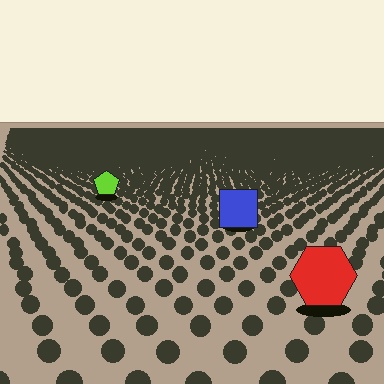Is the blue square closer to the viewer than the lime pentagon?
Yes. The blue square is closer — you can tell from the texture gradient: the ground texture is coarser near it.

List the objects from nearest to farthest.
From nearest to farthest: the red hexagon, the blue square, the lime pentagon.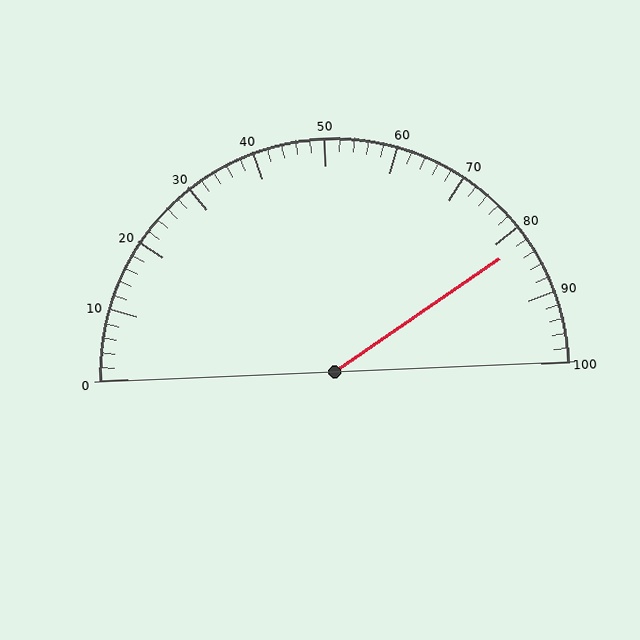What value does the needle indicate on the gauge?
The needle indicates approximately 82.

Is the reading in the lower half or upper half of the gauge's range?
The reading is in the upper half of the range (0 to 100).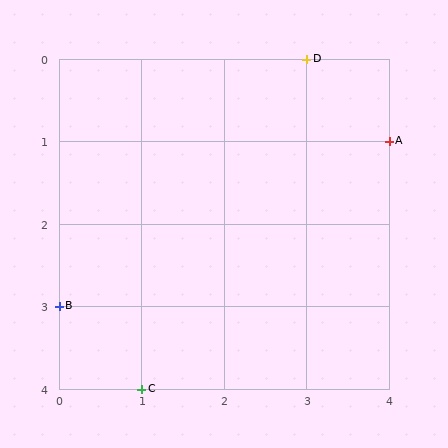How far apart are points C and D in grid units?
Points C and D are 2 columns and 4 rows apart (about 4.5 grid units diagonally).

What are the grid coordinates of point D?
Point D is at grid coordinates (3, 0).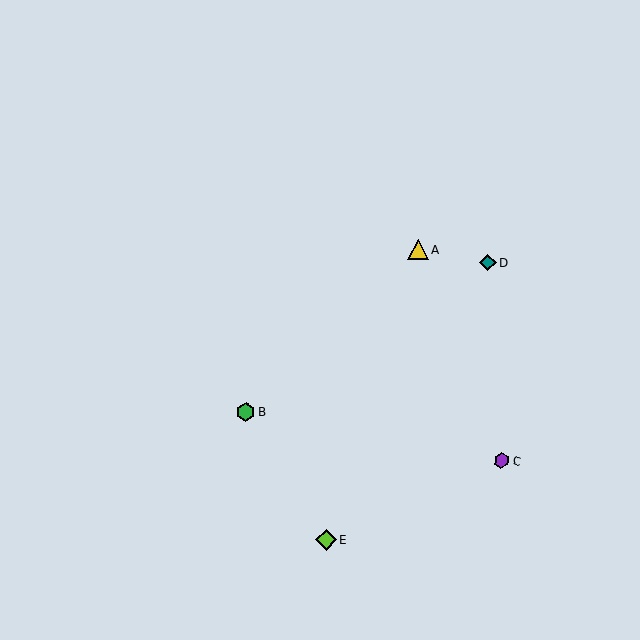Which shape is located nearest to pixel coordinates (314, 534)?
The lime diamond (labeled E) at (326, 540) is nearest to that location.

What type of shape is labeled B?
Shape B is a green hexagon.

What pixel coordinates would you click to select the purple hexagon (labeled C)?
Click at (501, 461) to select the purple hexagon C.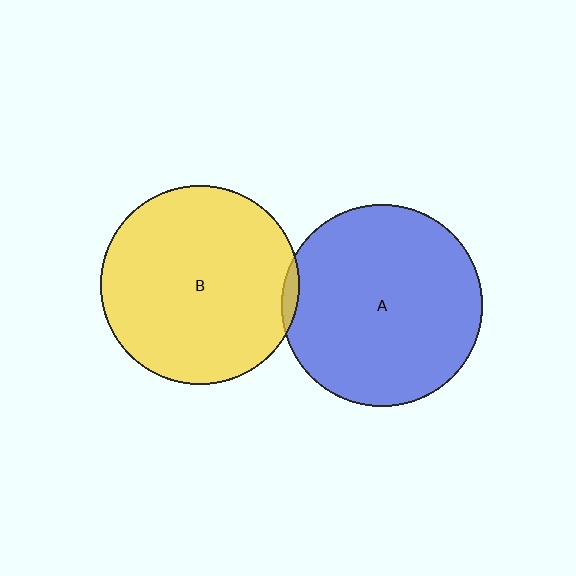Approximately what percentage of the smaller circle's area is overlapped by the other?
Approximately 5%.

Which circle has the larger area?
Circle A (blue).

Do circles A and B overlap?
Yes.